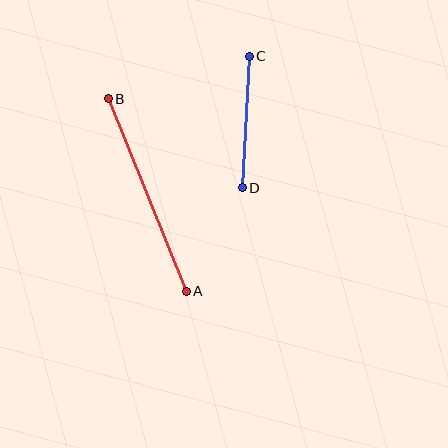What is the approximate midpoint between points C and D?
The midpoint is at approximately (246, 122) pixels.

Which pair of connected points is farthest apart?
Points A and B are farthest apart.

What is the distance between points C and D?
The distance is approximately 131 pixels.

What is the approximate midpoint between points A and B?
The midpoint is at approximately (147, 195) pixels.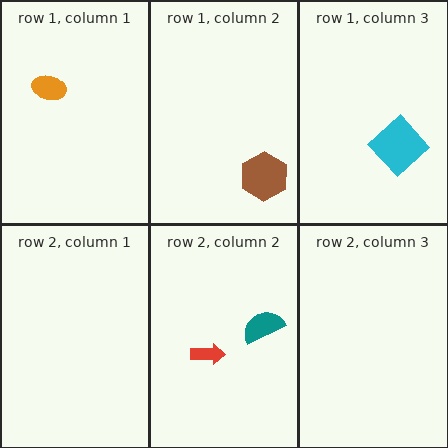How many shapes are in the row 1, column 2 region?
1.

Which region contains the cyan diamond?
The row 1, column 3 region.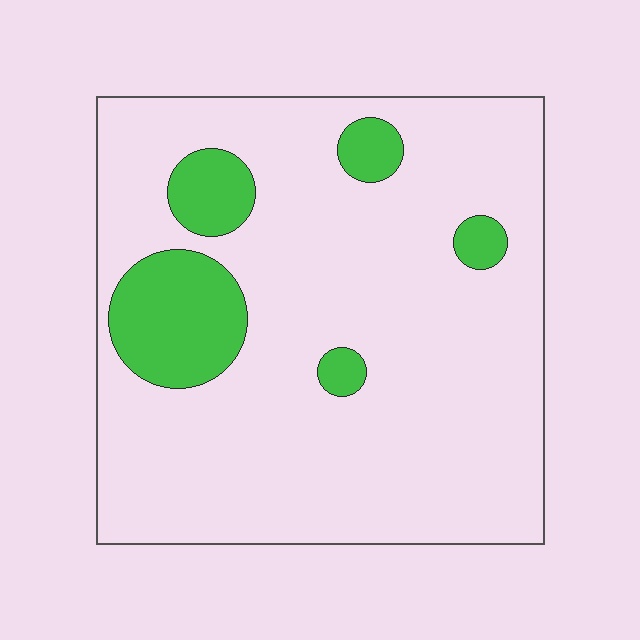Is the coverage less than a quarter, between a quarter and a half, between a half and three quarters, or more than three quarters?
Less than a quarter.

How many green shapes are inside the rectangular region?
5.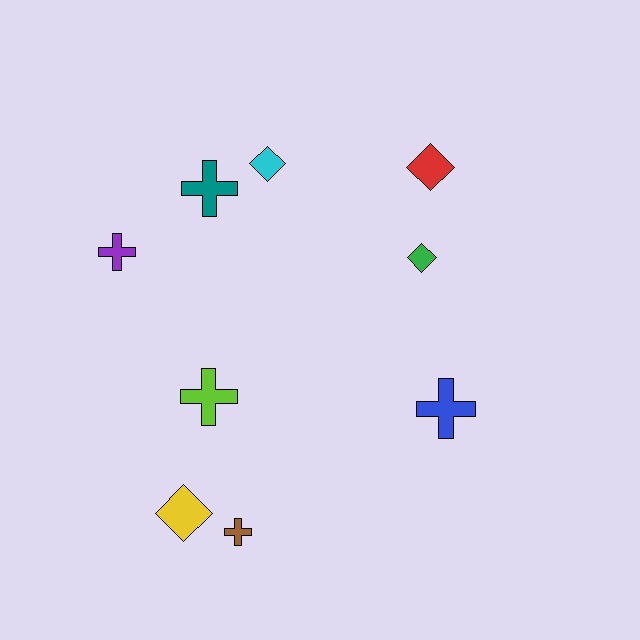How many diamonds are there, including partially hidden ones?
There are 4 diamonds.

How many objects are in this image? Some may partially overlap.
There are 9 objects.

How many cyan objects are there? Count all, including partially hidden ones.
There is 1 cyan object.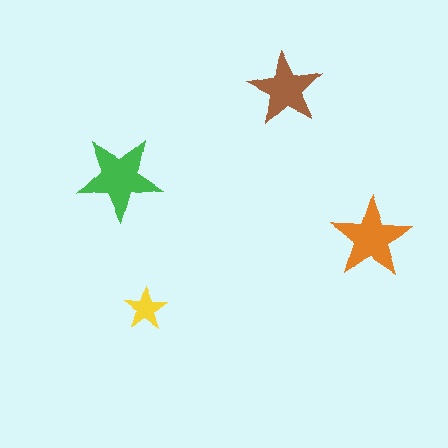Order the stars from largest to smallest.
the green one, the orange one, the brown one, the yellow one.